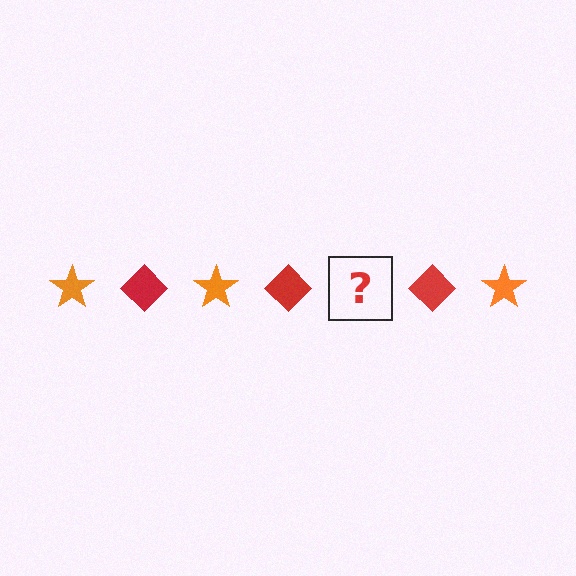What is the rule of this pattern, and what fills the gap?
The rule is that the pattern alternates between orange star and red diamond. The gap should be filled with an orange star.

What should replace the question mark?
The question mark should be replaced with an orange star.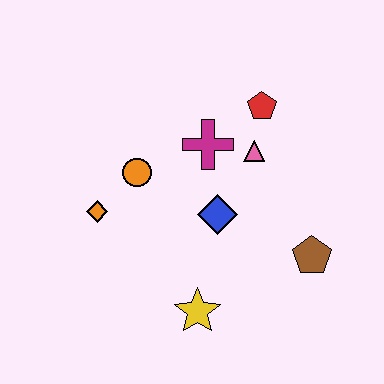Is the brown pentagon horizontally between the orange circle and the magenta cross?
No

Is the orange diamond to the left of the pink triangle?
Yes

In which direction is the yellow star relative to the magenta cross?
The yellow star is below the magenta cross.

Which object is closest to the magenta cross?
The pink triangle is closest to the magenta cross.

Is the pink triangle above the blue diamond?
Yes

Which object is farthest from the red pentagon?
The yellow star is farthest from the red pentagon.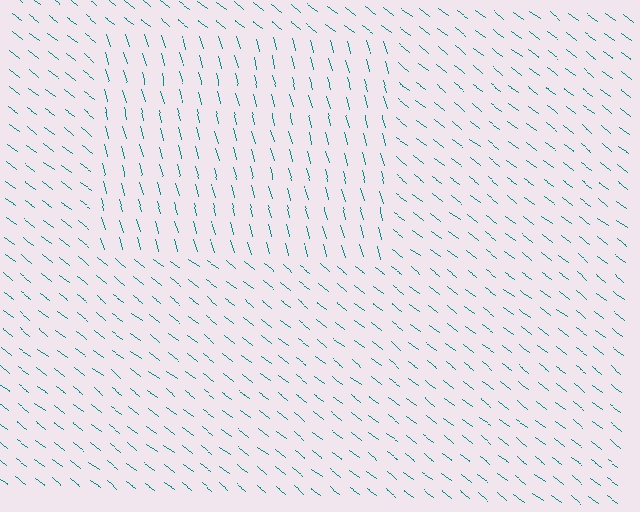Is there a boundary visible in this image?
Yes, there is a texture boundary formed by a change in line orientation.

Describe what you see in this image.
The image is filled with small teal line segments. A rectangle region in the image has lines oriented differently from the surrounding lines, creating a visible texture boundary.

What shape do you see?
I see a rectangle.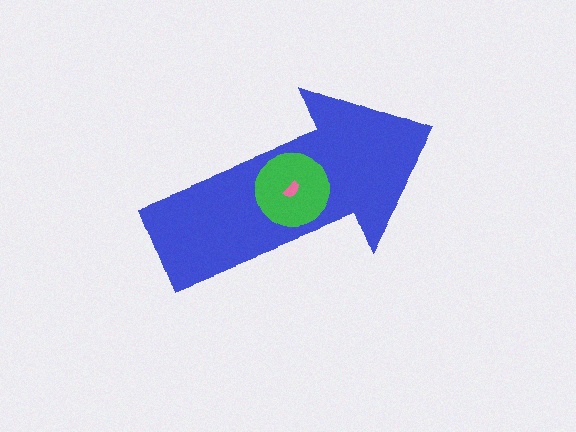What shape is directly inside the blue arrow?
The green circle.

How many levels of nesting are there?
3.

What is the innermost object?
The pink semicircle.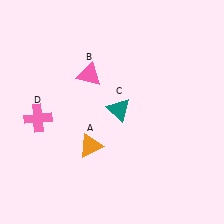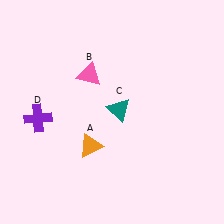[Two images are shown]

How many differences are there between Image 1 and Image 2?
There is 1 difference between the two images.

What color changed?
The cross (D) changed from pink in Image 1 to purple in Image 2.